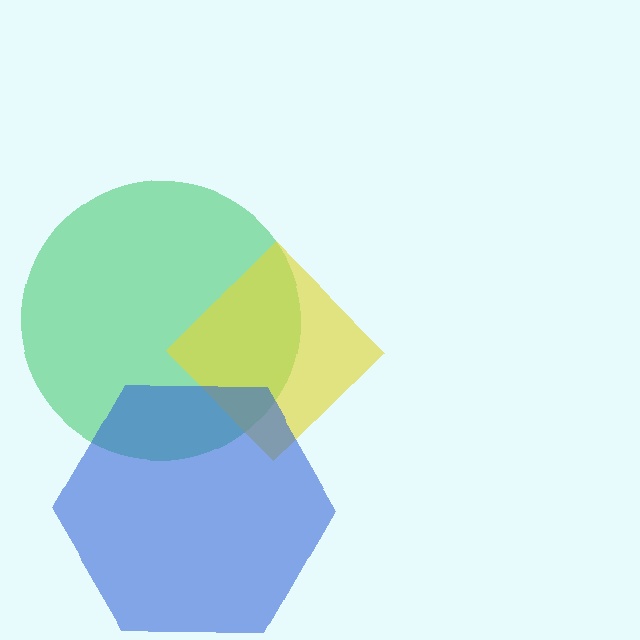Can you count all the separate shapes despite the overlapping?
Yes, there are 3 separate shapes.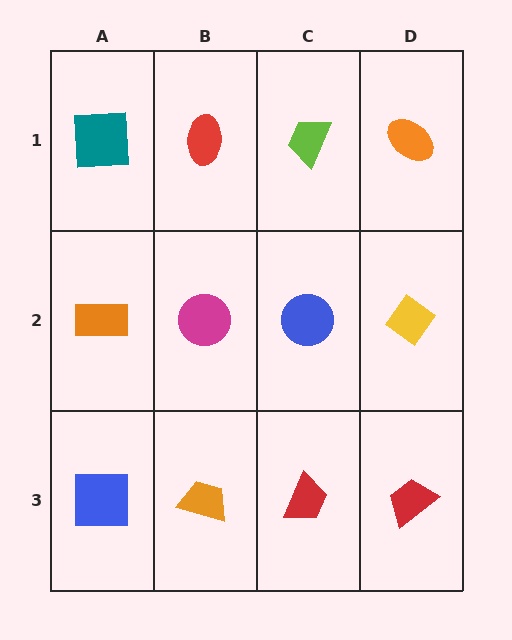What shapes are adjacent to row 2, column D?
An orange ellipse (row 1, column D), a red trapezoid (row 3, column D), a blue circle (row 2, column C).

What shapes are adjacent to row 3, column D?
A yellow diamond (row 2, column D), a red trapezoid (row 3, column C).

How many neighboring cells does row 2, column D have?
3.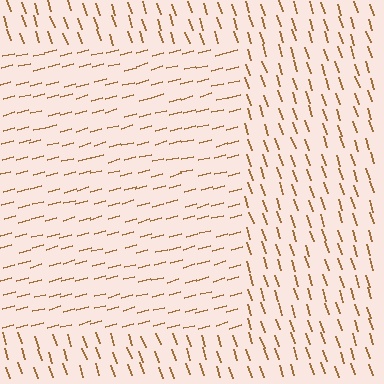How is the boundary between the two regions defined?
The boundary is defined purely by a change in line orientation (approximately 87 degrees difference). All lines are the same color and thickness.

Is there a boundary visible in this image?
Yes, there is a texture boundary formed by a change in line orientation.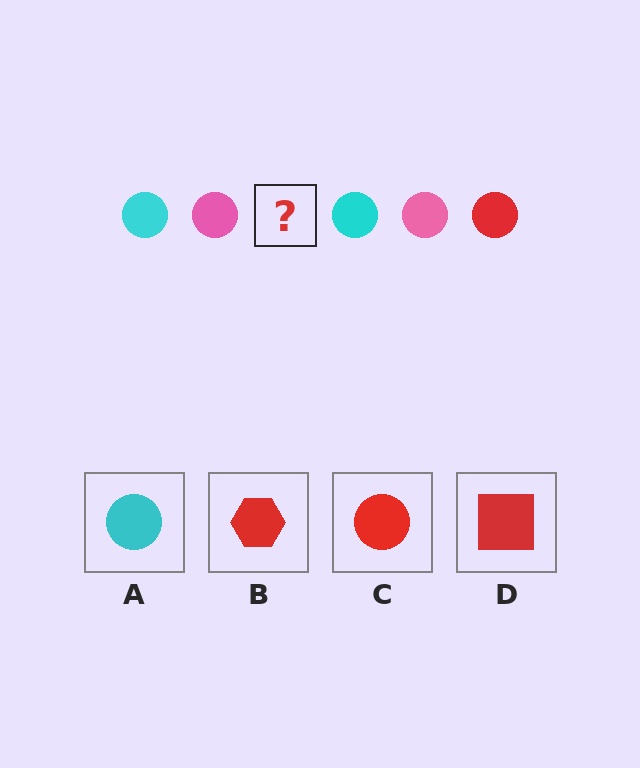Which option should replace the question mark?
Option C.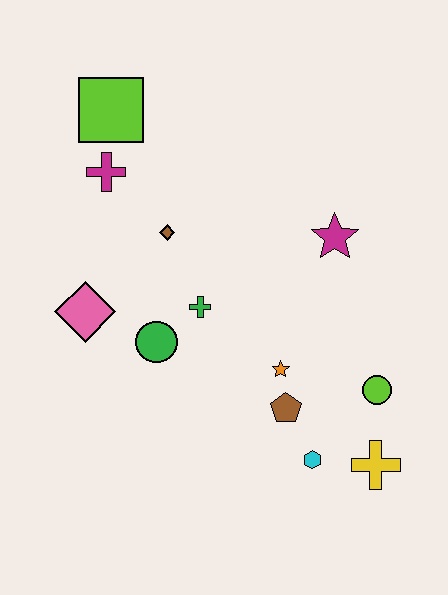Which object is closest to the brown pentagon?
The orange star is closest to the brown pentagon.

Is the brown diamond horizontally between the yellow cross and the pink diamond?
Yes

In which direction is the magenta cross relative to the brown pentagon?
The magenta cross is above the brown pentagon.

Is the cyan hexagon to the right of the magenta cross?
Yes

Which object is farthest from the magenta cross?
The yellow cross is farthest from the magenta cross.